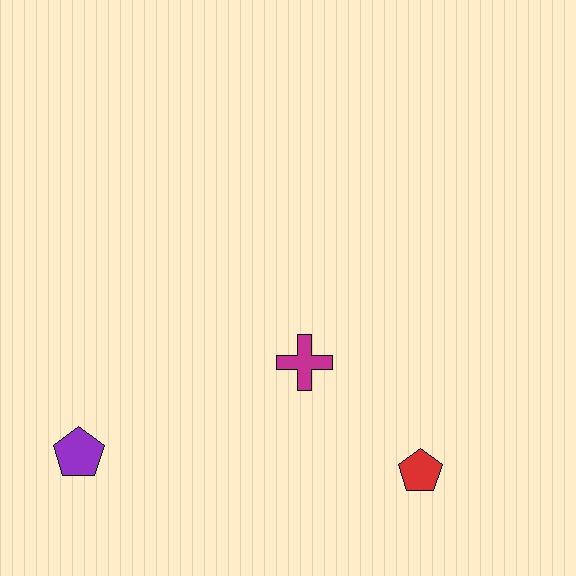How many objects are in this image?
There are 3 objects.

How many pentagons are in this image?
There are 2 pentagons.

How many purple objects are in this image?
There is 1 purple object.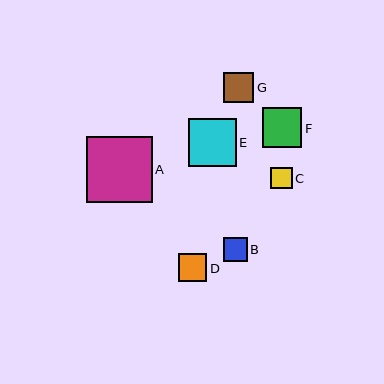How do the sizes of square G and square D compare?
Square G and square D are approximately the same size.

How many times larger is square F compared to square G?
Square F is approximately 1.3 times the size of square G.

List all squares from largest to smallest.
From largest to smallest: A, E, F, G, D, B, C.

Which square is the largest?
Square A is the largest with a size of approximately 66 pixels.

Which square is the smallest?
Square C is the smallest with a size of approximately 22 pixels.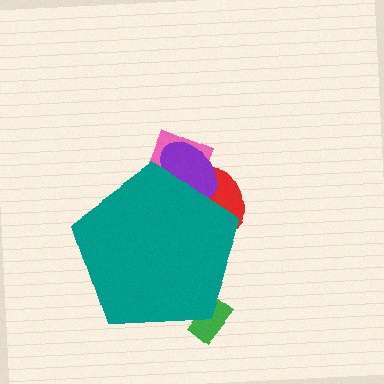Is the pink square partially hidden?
Yes, the pink square is partially hidden behind the teal pentagon.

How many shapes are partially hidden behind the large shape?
4 shapes are partially hidden.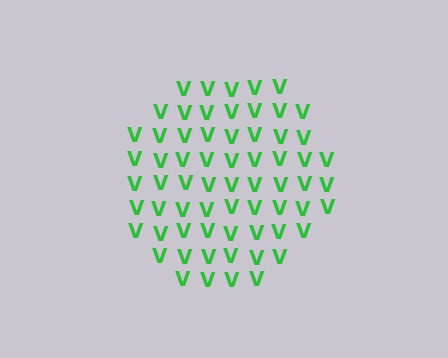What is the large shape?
The large shape is a circle.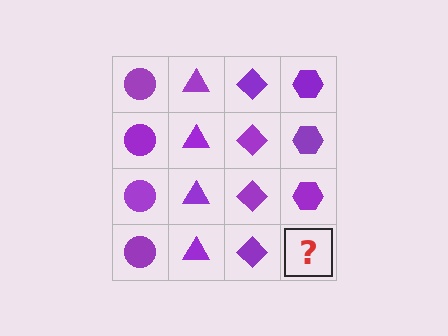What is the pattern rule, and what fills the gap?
The rule is that each column has a consistent shape. The gap should be filled with a purple hexagon.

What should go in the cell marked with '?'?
The missing cell should contain a purple hexagon.